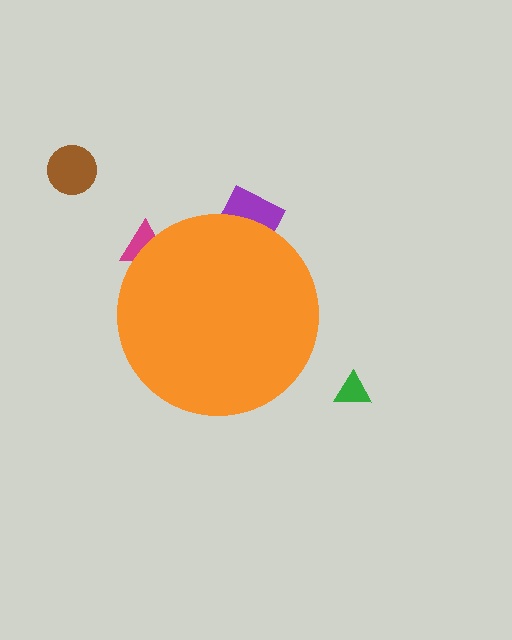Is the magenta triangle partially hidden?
Yes, the magenta triangle is partially hidden behind the orange circle.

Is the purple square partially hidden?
Yes, the purple square is partially hidden behind the orange circle.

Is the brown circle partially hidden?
No, the brown circle is fully visible.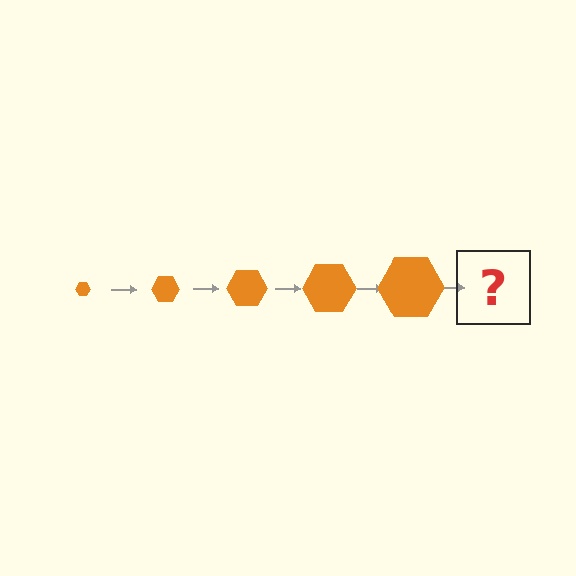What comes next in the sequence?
The next element should be an orange hexagon, larger than the previous one.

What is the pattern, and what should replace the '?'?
The pattern is that the hexagon gets progressively larger each step. The '?' should be an orange hexagon, larger than the previous one.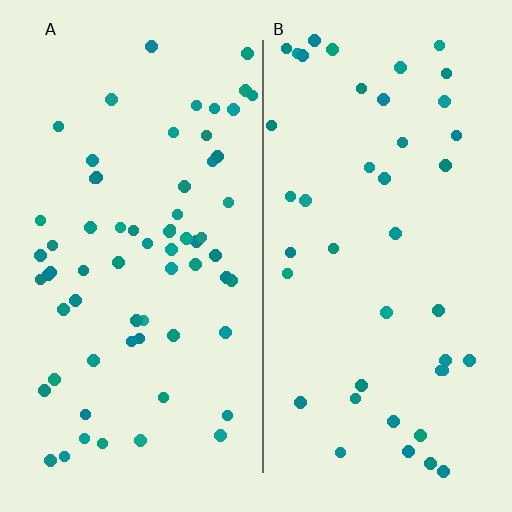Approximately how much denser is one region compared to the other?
Approximately 1.5× — region A over region B.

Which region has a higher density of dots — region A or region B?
A (the left).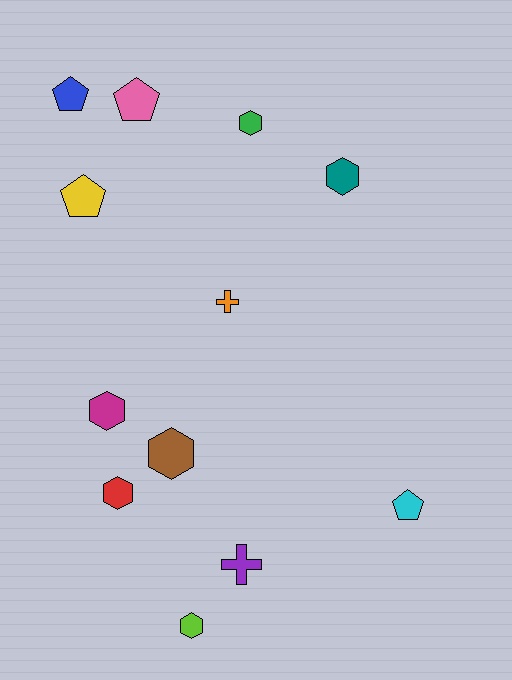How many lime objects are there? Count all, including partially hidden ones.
There is 1 lime object.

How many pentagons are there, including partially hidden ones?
There are 4 pentagons.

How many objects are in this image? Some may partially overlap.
There are 12 objects.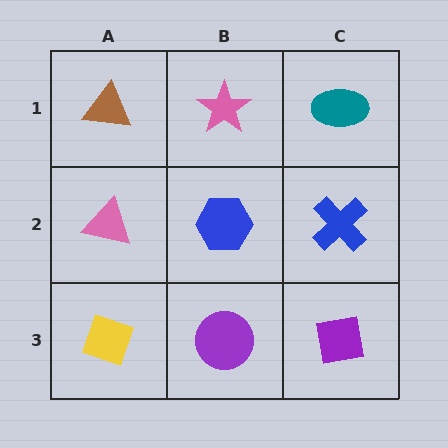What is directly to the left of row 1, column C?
A pink star.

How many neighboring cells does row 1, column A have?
2.